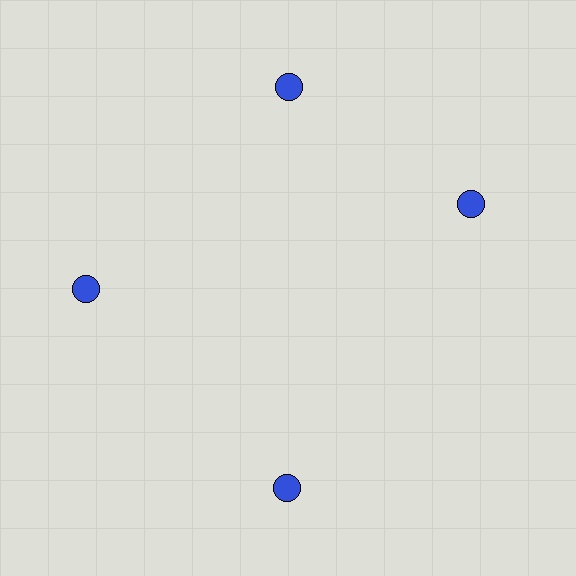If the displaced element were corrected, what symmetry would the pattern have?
It would have 4-fold rotational symmetry — the pattern would map onto itself every 90 degrees.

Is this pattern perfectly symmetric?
No. The 4 blue circles are arranged in a ring, but one element near the 3 o'clock position is rotated out of alignment along the ring, breaking the 4-fold rotational symmetry.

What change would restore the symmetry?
The symmetry would be restored by rotating it back into even spacing with its neighbors so that all 4 circles sit at equal angles and equal distance from the center.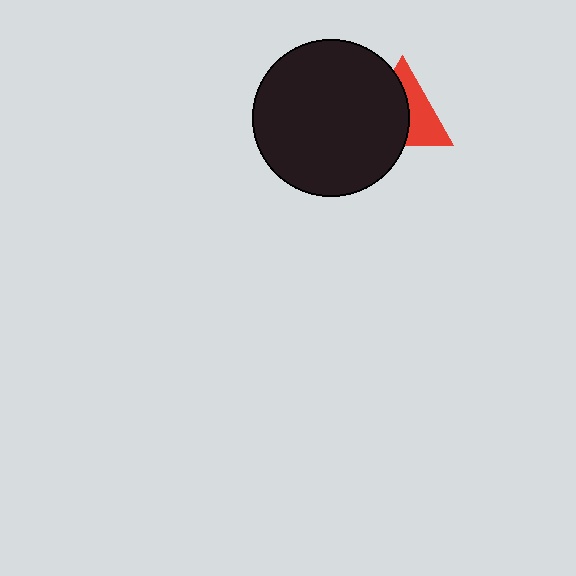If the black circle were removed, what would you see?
You would see the complete red triangle.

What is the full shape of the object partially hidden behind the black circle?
The partially hidden object is a red triangle.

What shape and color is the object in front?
The object in front is a black circle.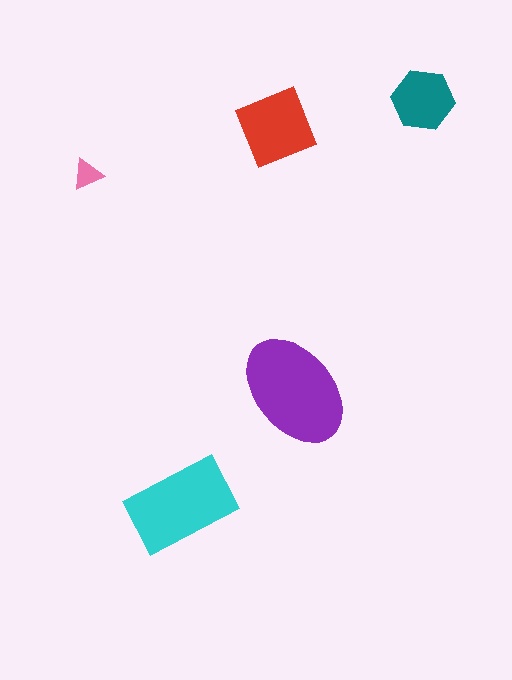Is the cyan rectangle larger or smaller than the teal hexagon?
Larger.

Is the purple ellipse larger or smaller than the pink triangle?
Larger.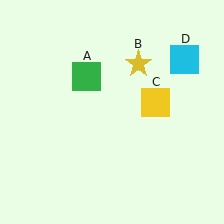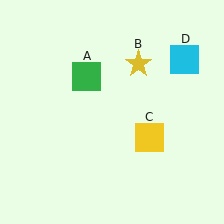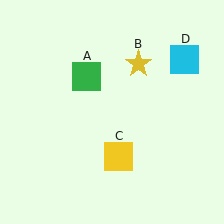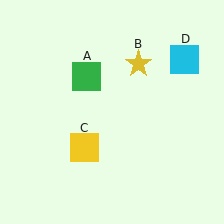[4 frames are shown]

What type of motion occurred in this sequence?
The yellow square (object C) rotated clockwise around the center of the scene.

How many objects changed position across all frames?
1 object changed position: yellow square (object C).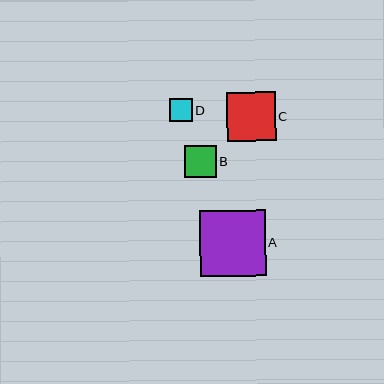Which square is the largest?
Square A is the largest with a size of approximately 66 pixels.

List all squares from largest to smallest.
From largest to smallest: A, C, B, D.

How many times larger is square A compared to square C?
Square A is approximately 1.3 times the size of square C.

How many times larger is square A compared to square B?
Square A is approximately 2.0 times the size of square B.